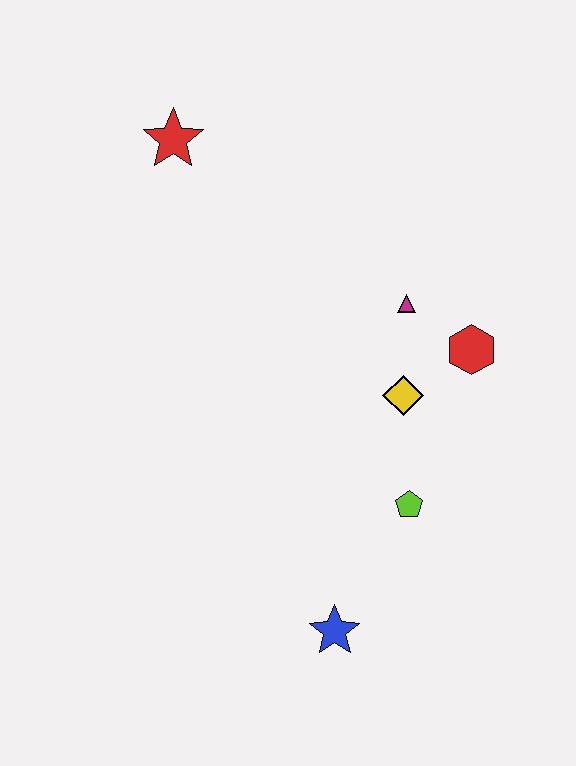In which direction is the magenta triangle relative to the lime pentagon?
The magenta triangle is above the lime pentagon.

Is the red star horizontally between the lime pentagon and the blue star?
No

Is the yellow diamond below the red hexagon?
Yes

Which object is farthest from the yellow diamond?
The red star is farthest from the yellow diamond.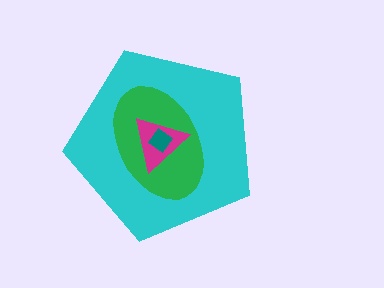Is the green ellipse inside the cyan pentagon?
Yes.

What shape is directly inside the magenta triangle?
The teal diamond.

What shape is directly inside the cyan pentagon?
The green ellipse.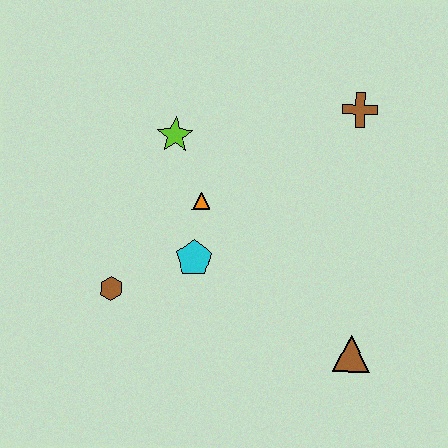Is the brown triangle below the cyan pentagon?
Yes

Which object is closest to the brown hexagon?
The cyan pentagon is closest to the brown hexagon.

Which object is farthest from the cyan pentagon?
The brown cross is farthest from the cyan pentagon.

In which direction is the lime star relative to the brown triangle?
The lime star is above the brown triangle.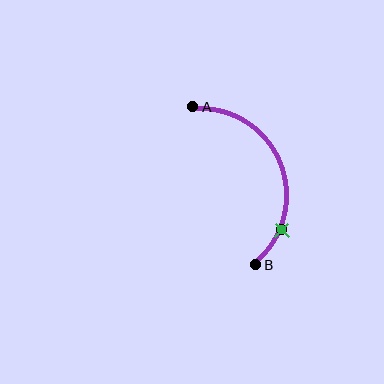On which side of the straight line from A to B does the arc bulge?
The arc bulges to the right of the straight line connecting A and B.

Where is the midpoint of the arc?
The arc midpoint is the point on the curve farthest from the straight line joining A and B. It sits to the right of that line.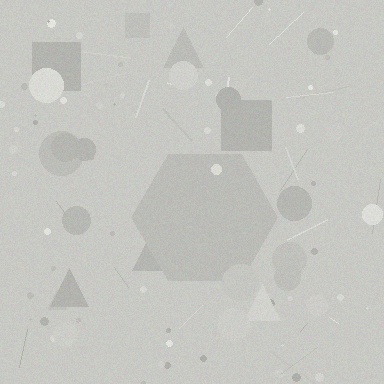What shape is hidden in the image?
A hexagon is hidden in the image.